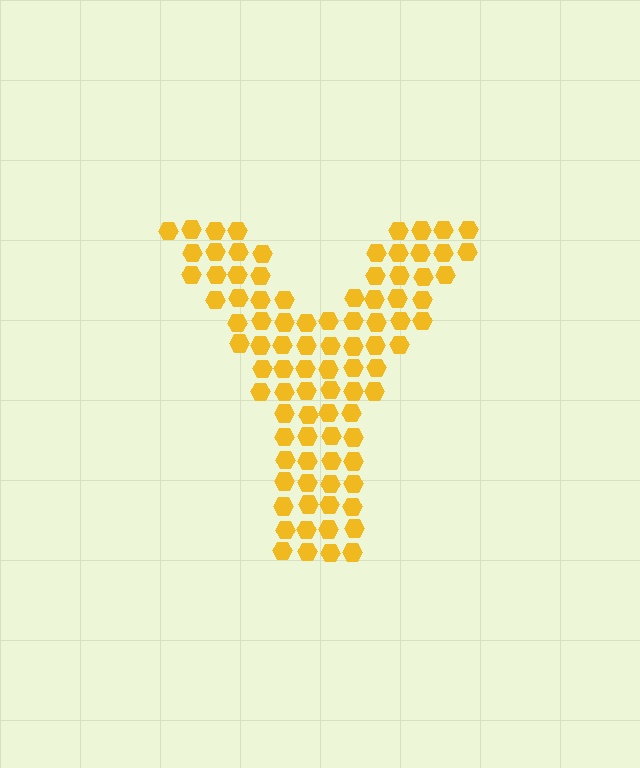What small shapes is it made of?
It is made of small hexagons.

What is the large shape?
The large shape is the letter Y.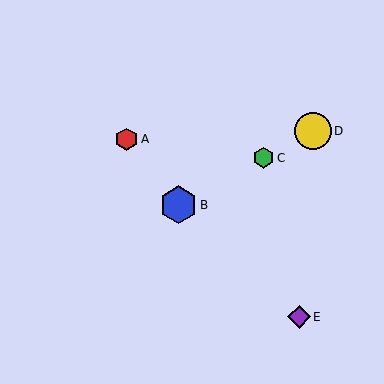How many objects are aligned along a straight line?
3 objects (B, C, D) are aligned along a straight line.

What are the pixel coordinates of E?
Object E is at (299, 317).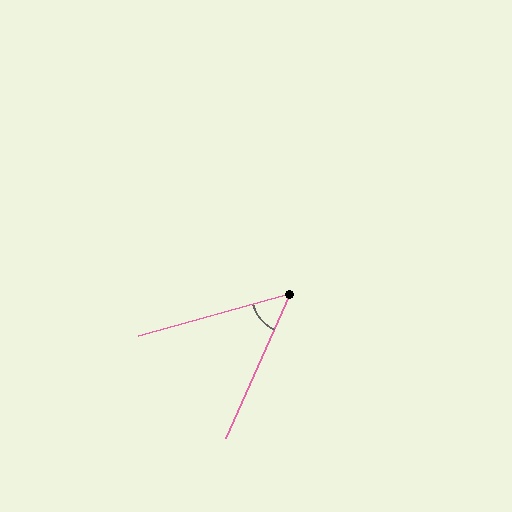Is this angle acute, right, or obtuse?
It is acute.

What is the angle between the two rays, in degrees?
Approximately 50 degrees.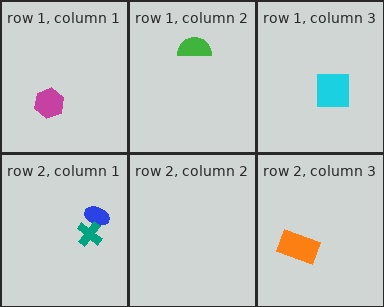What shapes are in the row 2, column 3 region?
The orange rectangle.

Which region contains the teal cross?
The row 2, column 1 region.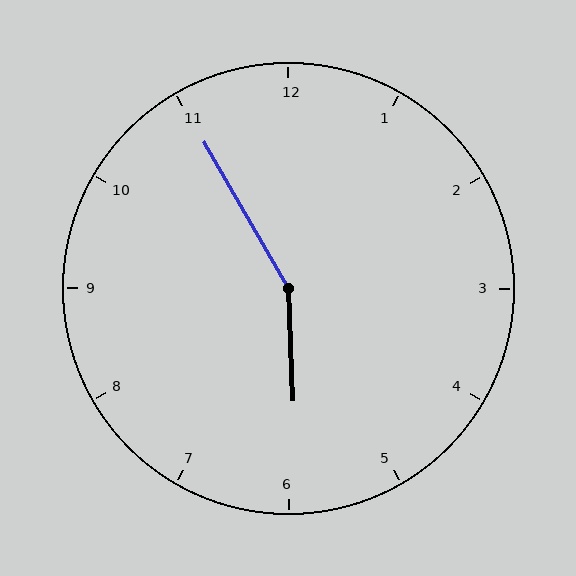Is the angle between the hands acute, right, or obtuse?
It is obtuse.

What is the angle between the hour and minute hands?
Approximately 152 degrees.